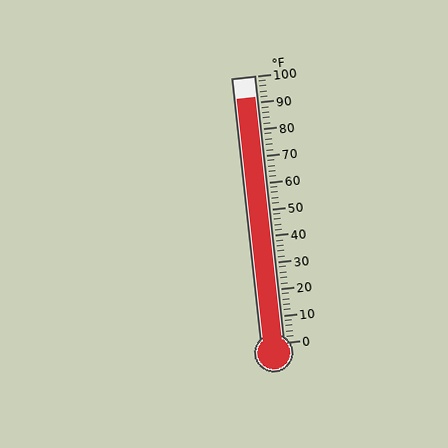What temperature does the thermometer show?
The thermometer shows approximately 92°F.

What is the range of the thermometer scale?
The thermometer scale ranges from 0°F to 100°F.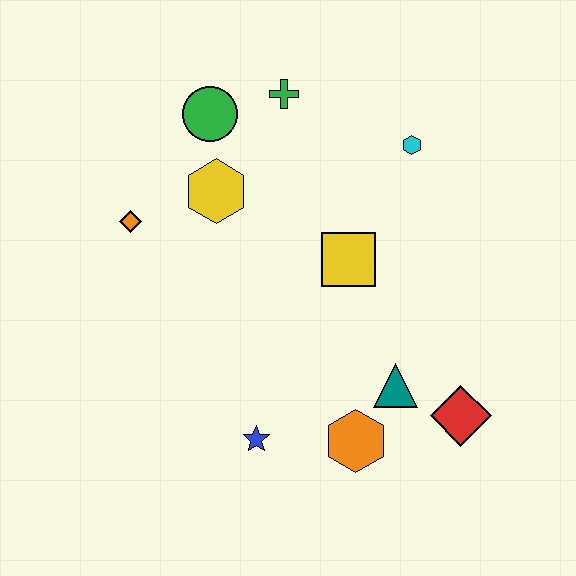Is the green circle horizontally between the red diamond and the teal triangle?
No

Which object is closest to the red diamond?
The teal triangle is closest to the red diamond.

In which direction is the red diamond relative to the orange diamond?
The red diamond is to the right of the orange diamond.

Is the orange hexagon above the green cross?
No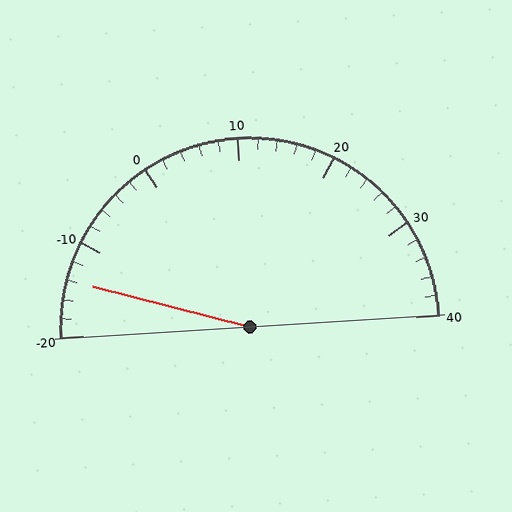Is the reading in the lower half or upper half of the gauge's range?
The reading is in the lower half of the range (-20 to 40).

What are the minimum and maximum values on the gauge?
The gauge ranges from -20 to 40.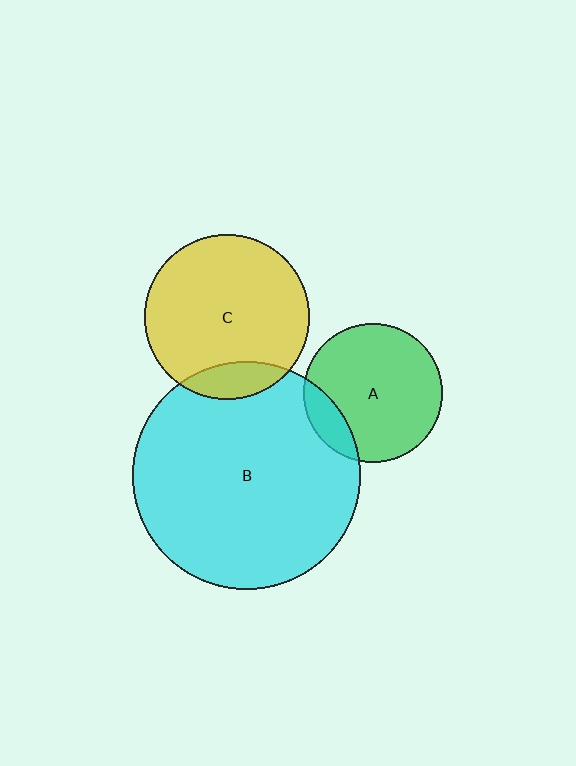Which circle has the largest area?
Circle B (cyan).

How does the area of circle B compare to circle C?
Approximately 1.9 times.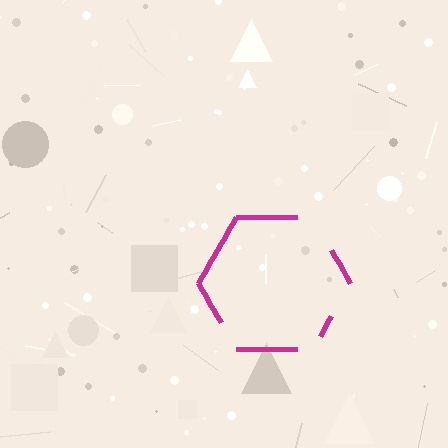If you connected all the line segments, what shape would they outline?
They would outline a hexagon.